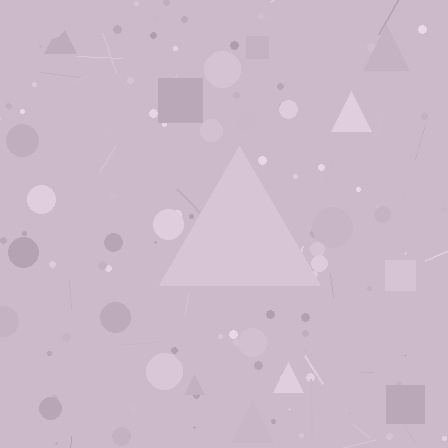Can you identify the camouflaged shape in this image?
The camouflaged shape is a triangle.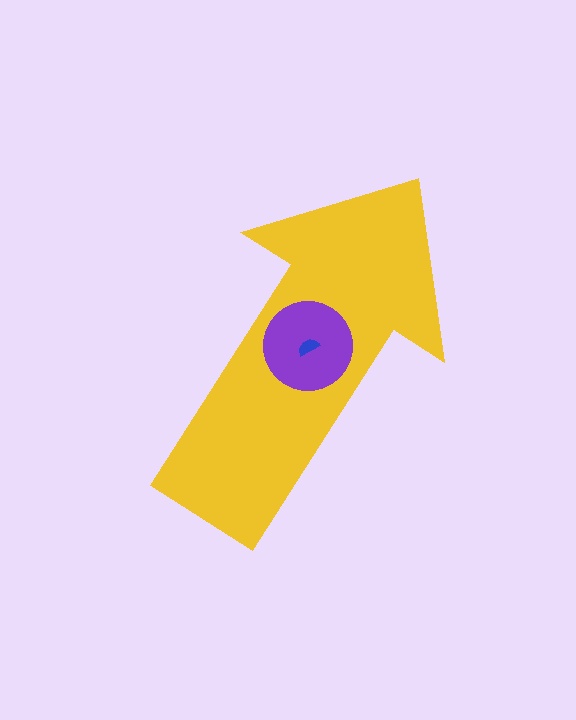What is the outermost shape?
The yellow arrow.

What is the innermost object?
The blue semicircle.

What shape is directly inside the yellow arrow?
The purple circle.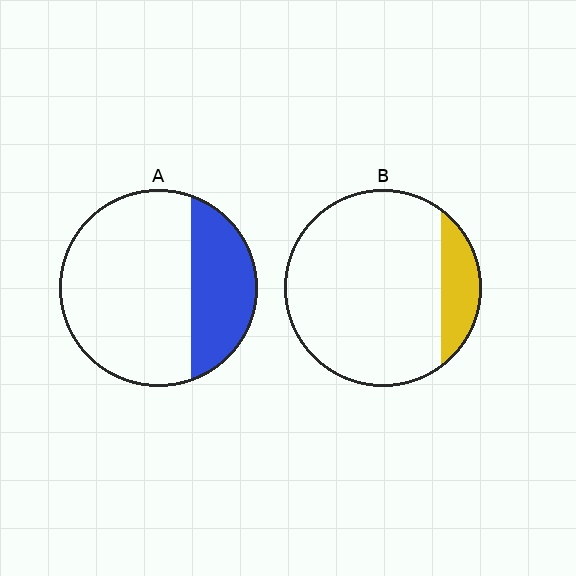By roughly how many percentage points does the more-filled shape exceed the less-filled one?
By roughly 15 percentage points (A over B).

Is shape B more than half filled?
No.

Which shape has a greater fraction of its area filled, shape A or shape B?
Shape A.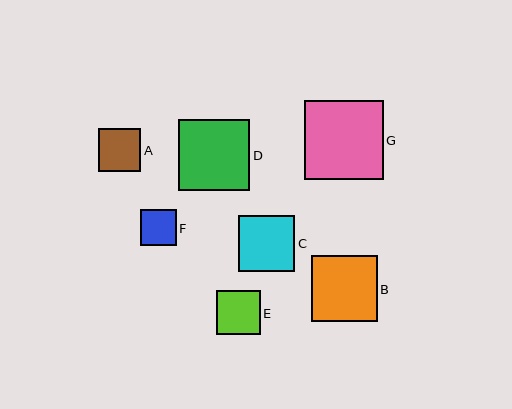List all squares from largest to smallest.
From largest to smallest: G, D, B, C, E, A, F.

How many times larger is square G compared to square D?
Square G is approximately 1.1 times the size of square D.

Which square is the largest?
Square G is the largest with a size of approximately 79 pixels.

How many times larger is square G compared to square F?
Square G is approximately 2.2 times the size of square F.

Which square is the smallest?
Square F is the smallest with a size of approximately 36 pixels.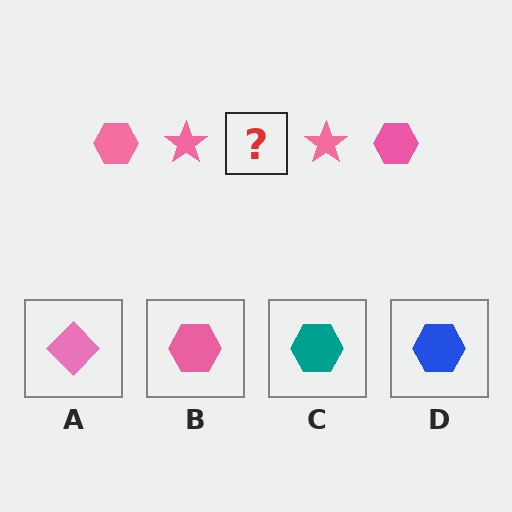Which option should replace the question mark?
Option B.